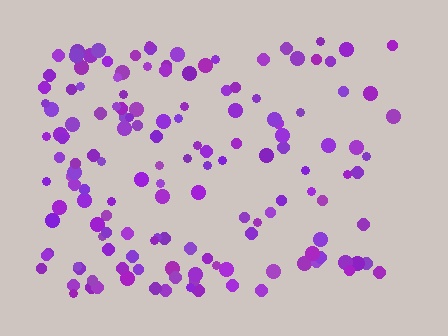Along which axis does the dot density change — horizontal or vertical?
Horizontal.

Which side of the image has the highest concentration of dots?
The left.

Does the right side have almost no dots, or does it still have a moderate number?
Still a moderate number, just noticeably fewer than the left.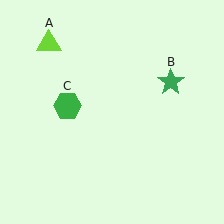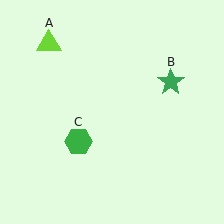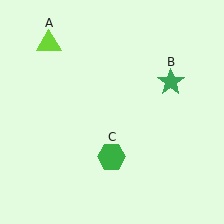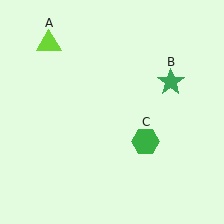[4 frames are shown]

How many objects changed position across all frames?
1 object changed position: green hexagon (object C).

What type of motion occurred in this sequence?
The green hexagon (object C) rotated counterclockwise around the center of the scene.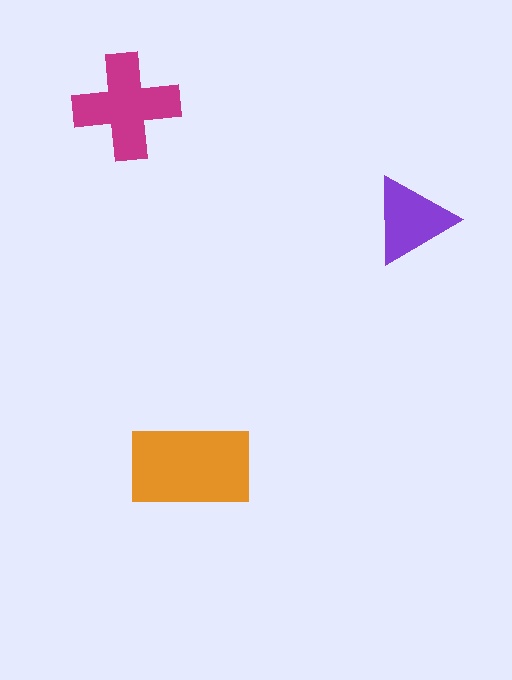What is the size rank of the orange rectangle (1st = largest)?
1st.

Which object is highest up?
The magenta cross is topmost.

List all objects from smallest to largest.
The purple triangle, the magenta cross, the orange rectangle.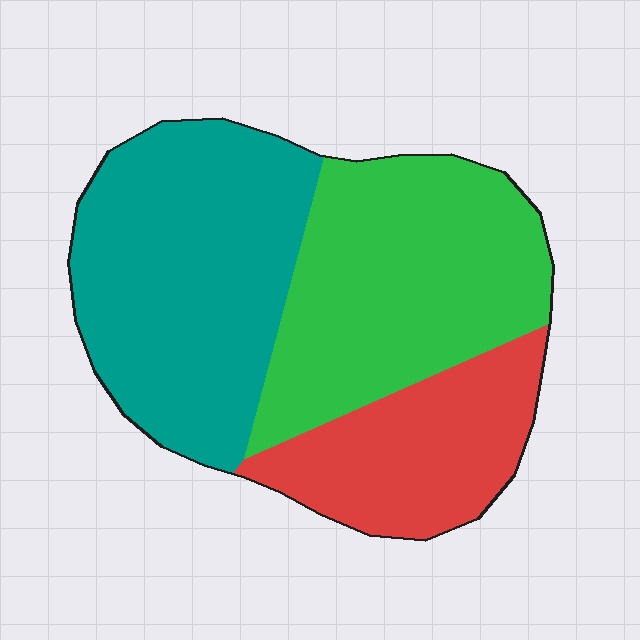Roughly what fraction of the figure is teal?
Teal covers 41% of the figure.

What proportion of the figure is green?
Green takes up about three eighths (3/8) of the figure.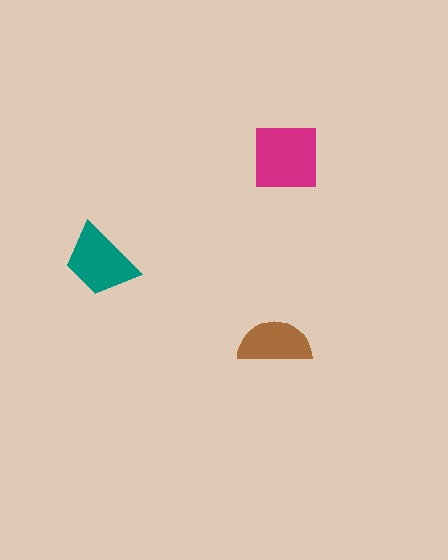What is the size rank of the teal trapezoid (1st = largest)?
2nd.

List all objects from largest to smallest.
The magenta square, the teal trapezoid, the brown semicircle.